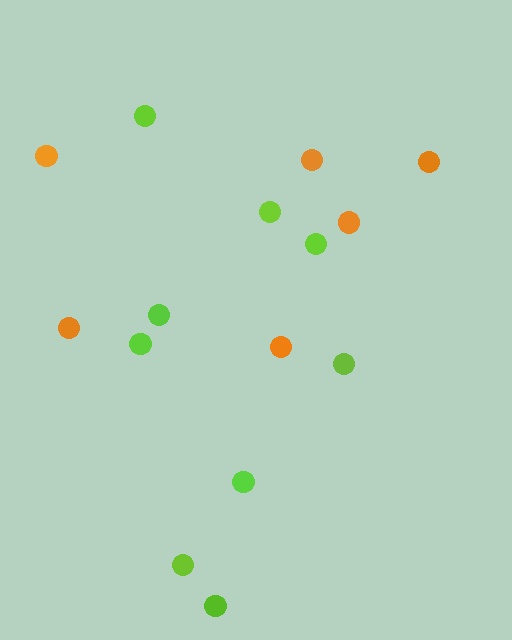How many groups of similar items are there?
There are 2 groups: one group of orange circles (6) and one group of lime circles (9).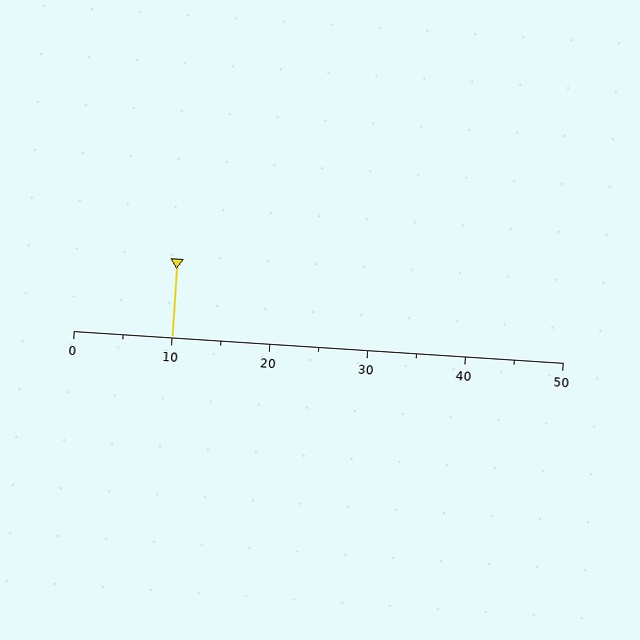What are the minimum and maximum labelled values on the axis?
The axis runs from 0 to 50.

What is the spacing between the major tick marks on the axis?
The major ticks are spaced 10 apart.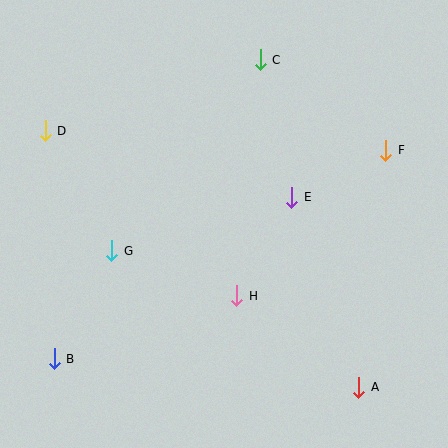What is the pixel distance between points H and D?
The distance between H and D is 253 pixels.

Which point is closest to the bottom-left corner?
Point B is closest to the bottom-left corner.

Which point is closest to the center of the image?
Point H at (237, 296) is closest to the center.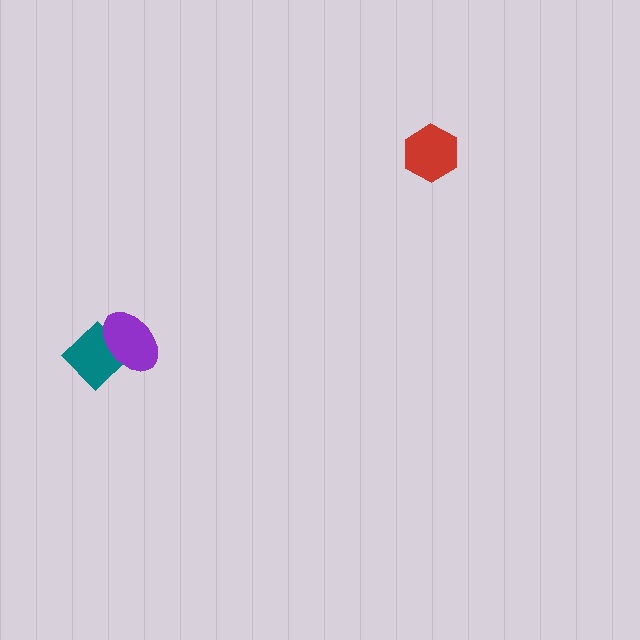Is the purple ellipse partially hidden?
No, no other shape covers it.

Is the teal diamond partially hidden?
Yes, it is partially covered by another shape.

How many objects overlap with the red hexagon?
0 objects overlap with the red hexagon.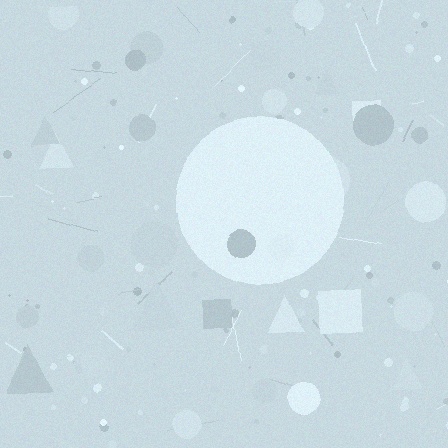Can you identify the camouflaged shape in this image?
The camouflaged shape is a circle.